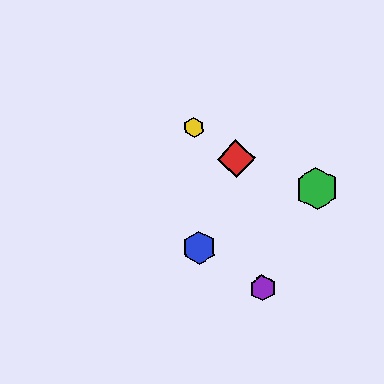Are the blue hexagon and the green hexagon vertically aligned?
No, the blue hexagon is at x≈199 and the green hexagon is at x≈317.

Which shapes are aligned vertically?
The blue hexagon, the yellow hexagon are aligned vertically.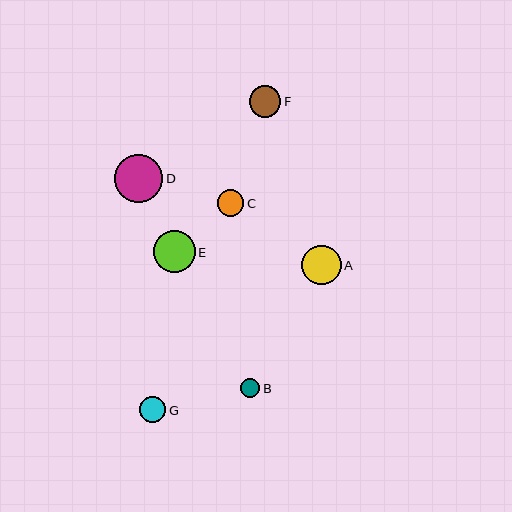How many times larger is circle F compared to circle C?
Circle F is approximately 1.2 times the size of circle C.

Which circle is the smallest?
Circle B is the smallest with a size of approximately 20 pixels.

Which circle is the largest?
Circle D is the largest with a size of approximately 48 pixels.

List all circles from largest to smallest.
From largest to smallest: D, E, A, F, C, G, B.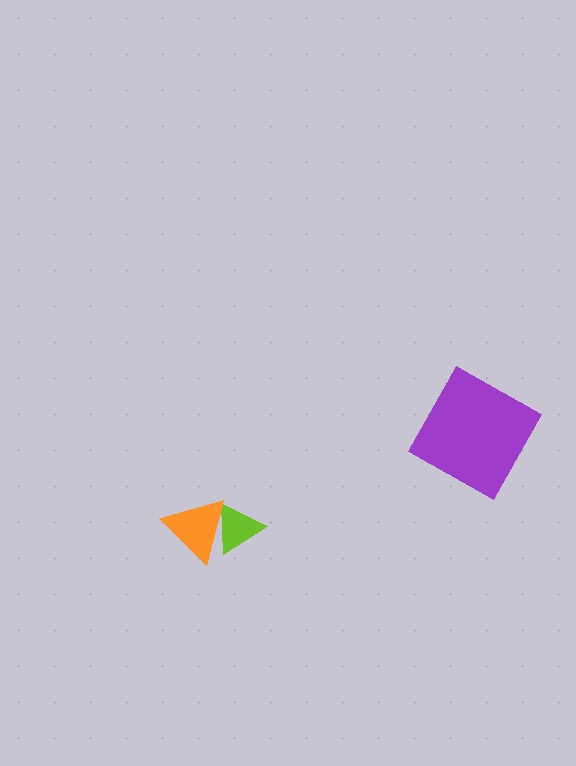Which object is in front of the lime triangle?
The orange triangle is in front of the lime triangle.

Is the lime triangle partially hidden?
Yes, it is partially covered by another shape.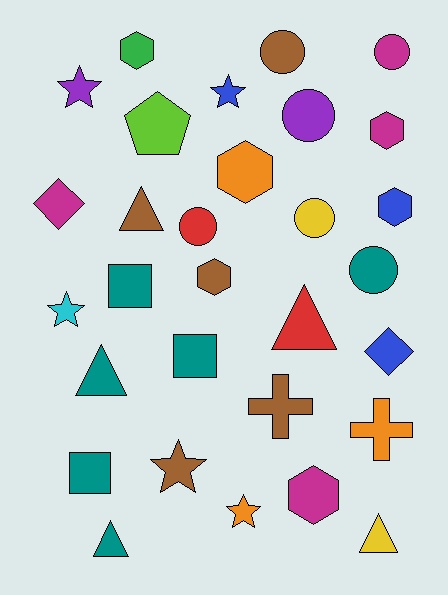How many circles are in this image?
There are 6 circles.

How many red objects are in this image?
There are 2 red objects.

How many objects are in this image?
There are 30 objects.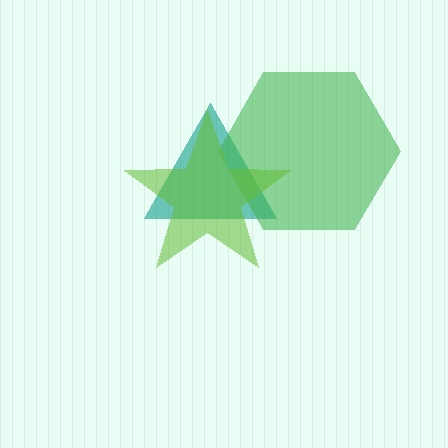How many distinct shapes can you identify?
There are 3 distinct shapes: a teal triangle, a green hexagon, a lime star.